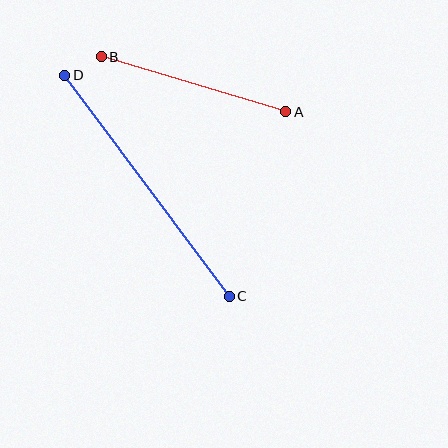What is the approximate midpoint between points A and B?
The midpoint is at approximately (194, 84) pixels.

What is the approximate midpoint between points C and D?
The midpoint is at approximately (147, 186) pixels.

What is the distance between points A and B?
The distance is approximately 193 pixels.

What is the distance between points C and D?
The distance is approximately 275 pixels.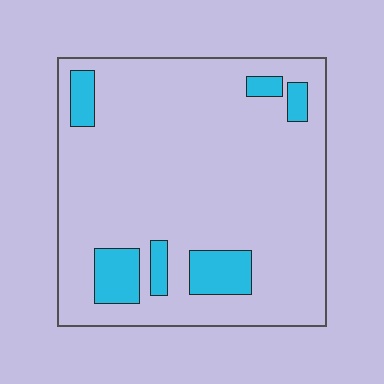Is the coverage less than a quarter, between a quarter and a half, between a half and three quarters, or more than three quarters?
Less than a quarter.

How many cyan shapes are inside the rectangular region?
6.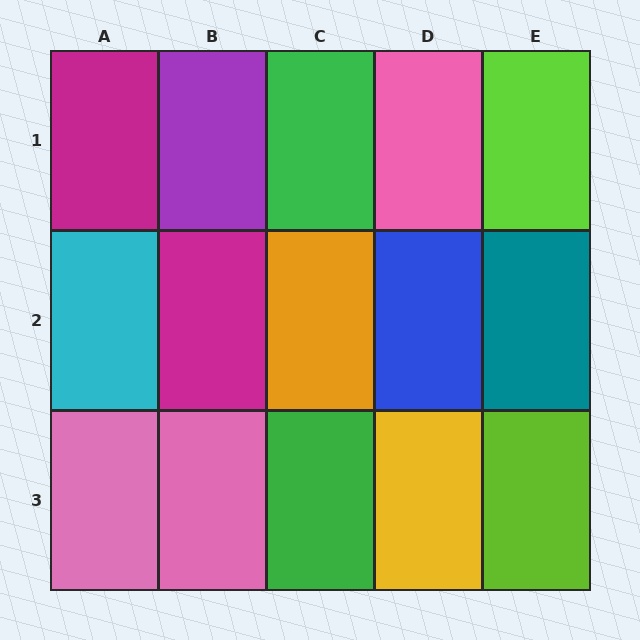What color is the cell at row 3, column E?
Lime.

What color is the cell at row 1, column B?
Purple.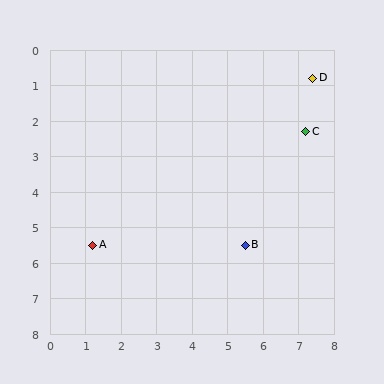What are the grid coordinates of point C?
Point C is at approximately (7.2, 2.3).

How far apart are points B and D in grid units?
Points B and D are about 5.1 grid units apart.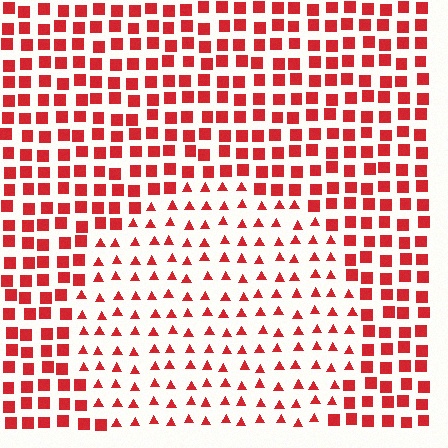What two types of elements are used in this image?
The image uses triangles inside the circle region and squares outside it.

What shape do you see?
I see a circle.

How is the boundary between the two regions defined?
The boundary is defined by a change in element shape: triangles inside vs. squares outside. All elements share the same color and spacing.